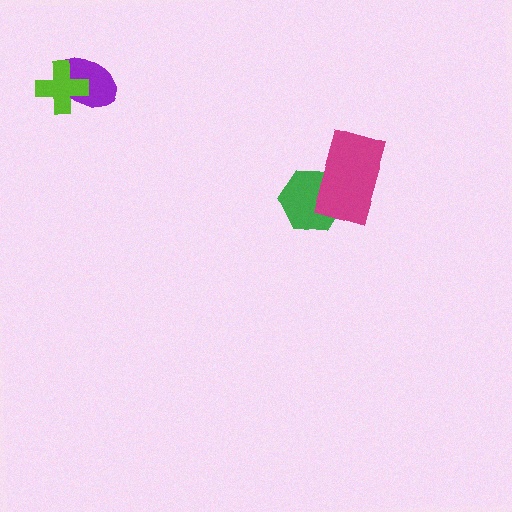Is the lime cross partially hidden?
No, no other shape covers it.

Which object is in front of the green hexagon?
The magenta rectangle is in front of the green hexagon.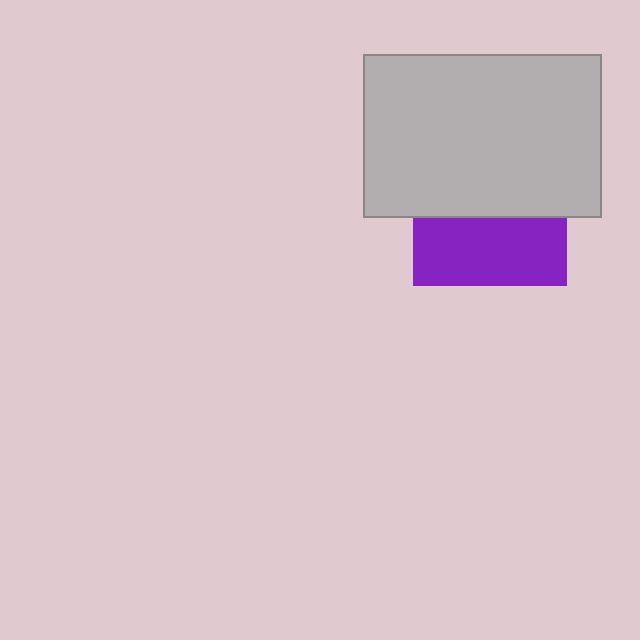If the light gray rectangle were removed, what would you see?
You would see the complete purple square.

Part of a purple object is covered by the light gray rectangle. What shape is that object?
It is a square.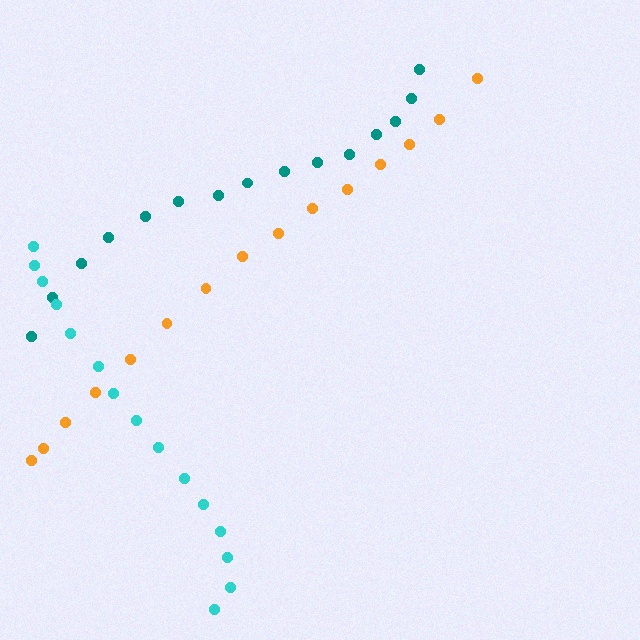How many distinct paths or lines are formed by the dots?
There are 3 distinct paths.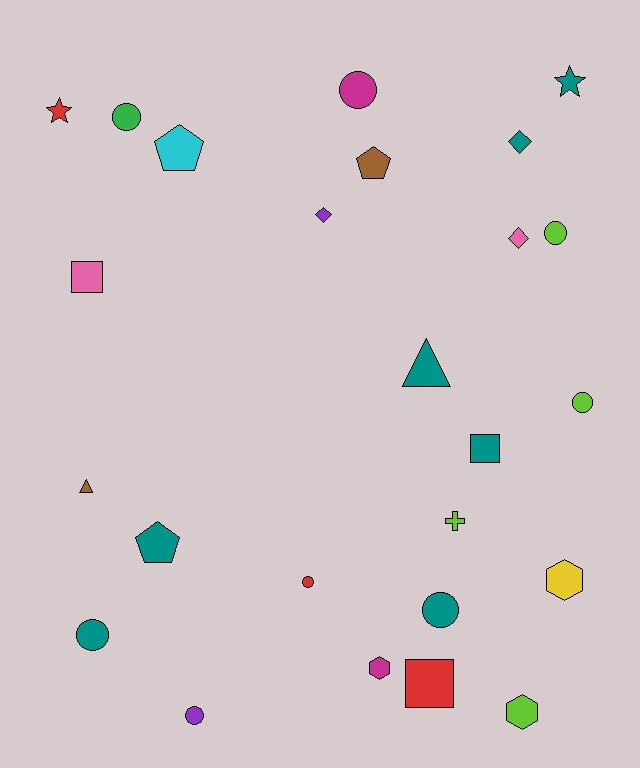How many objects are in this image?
There are 25 objects.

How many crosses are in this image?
There is 1 cross.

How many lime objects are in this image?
There are 4 lime objects.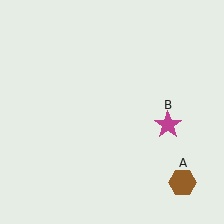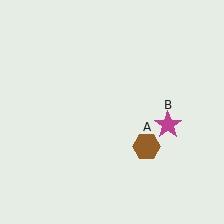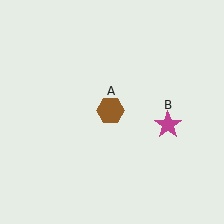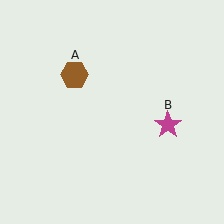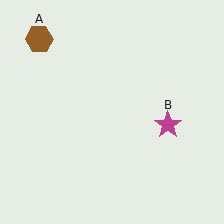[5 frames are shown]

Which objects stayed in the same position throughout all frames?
Magenta star (object B) remained stationary.